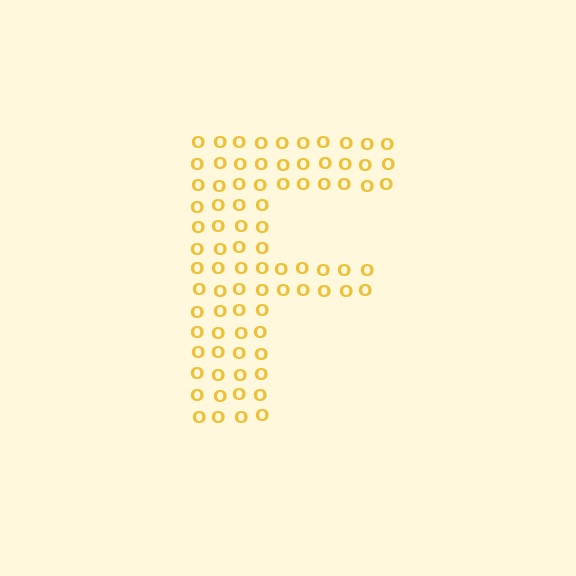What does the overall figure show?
The overall figure shows the letter F.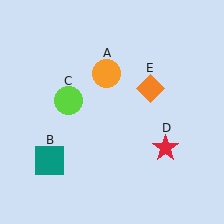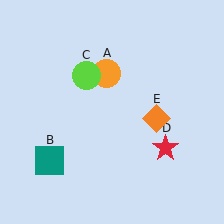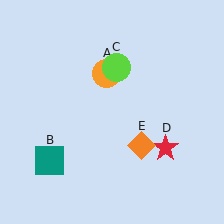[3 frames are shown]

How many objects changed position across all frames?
2 objects changed position: lime circle (object C), orange diamond (object E).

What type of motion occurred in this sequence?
The lime circle (object C), orange diamond (object E) rotated clockwise around the center of the scene.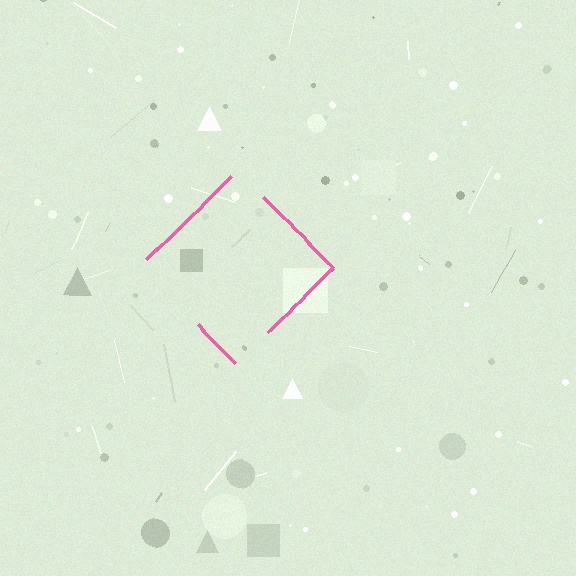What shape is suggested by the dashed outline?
The dashed outline suggests a diamond.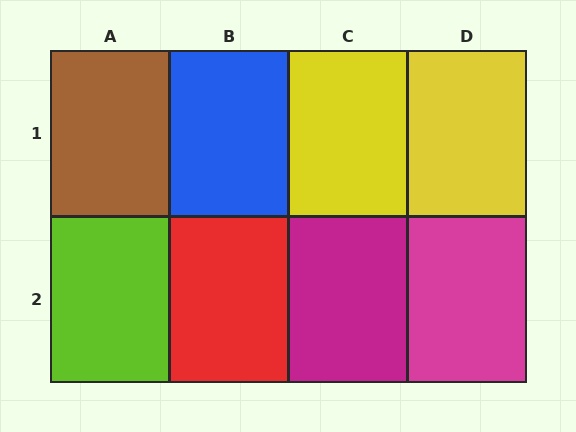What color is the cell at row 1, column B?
Blue.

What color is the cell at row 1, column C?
Yellow.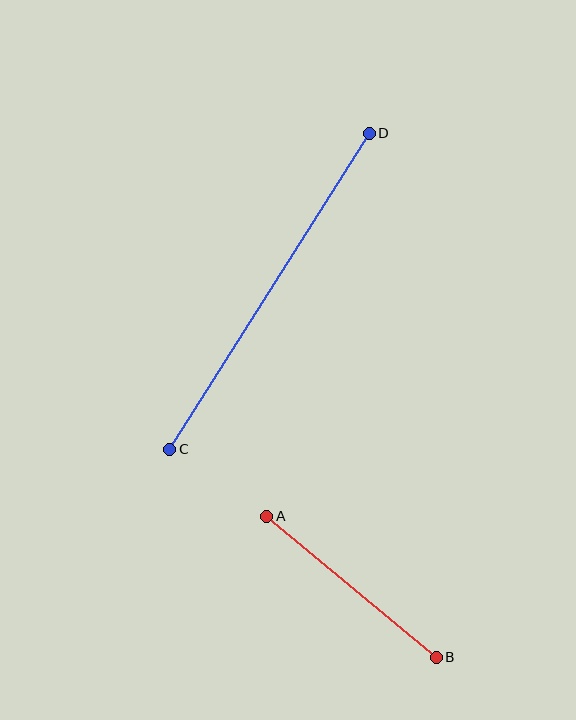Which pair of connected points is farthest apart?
Points C and D are farthest apart.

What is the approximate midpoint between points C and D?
The midpoint is at approximately (270, 291) pixels.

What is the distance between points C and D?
The distance is approximately 373 pixels.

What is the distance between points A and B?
The distance is approximately 220 pixels.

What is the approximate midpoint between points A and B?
The midpoint is at approximately (352, 587) pixels.